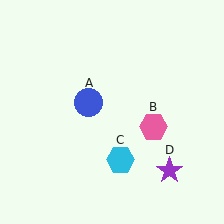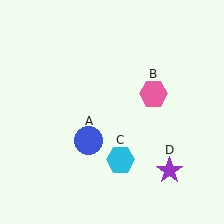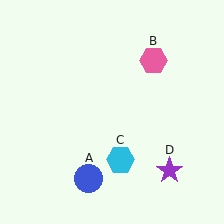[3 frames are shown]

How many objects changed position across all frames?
2 objects changed position: blue circle (object A), pink hexagon (object B).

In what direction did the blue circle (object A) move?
The blue circle (object A) moved down.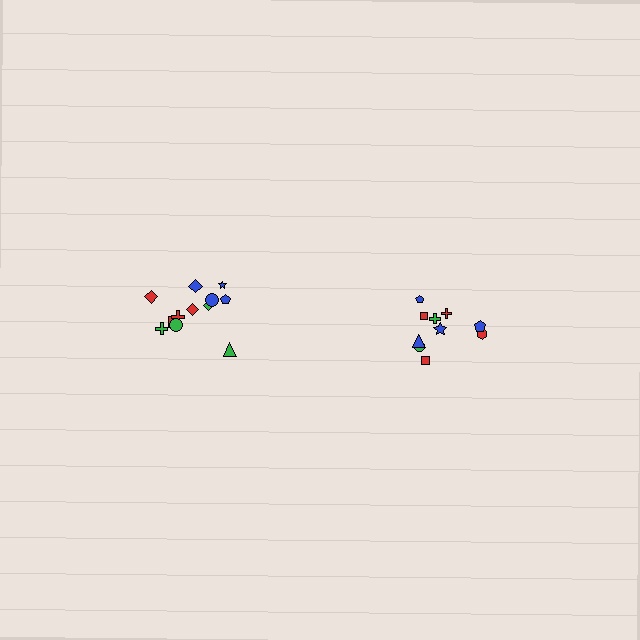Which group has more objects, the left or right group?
The left group.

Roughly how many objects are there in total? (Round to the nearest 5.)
Roughly 20 objects in total.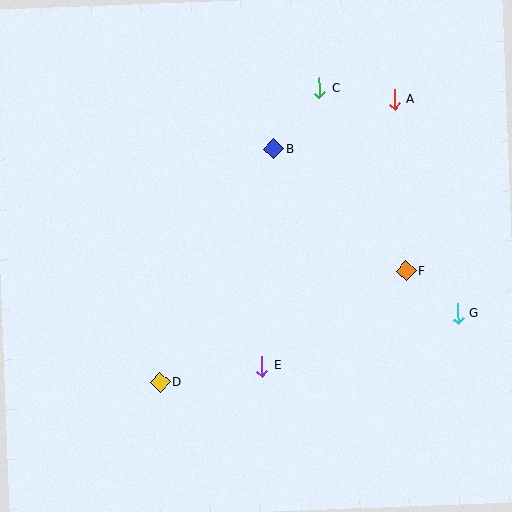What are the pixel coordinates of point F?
Point F is at (406, 271).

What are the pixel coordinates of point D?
Point D is at (160, 382).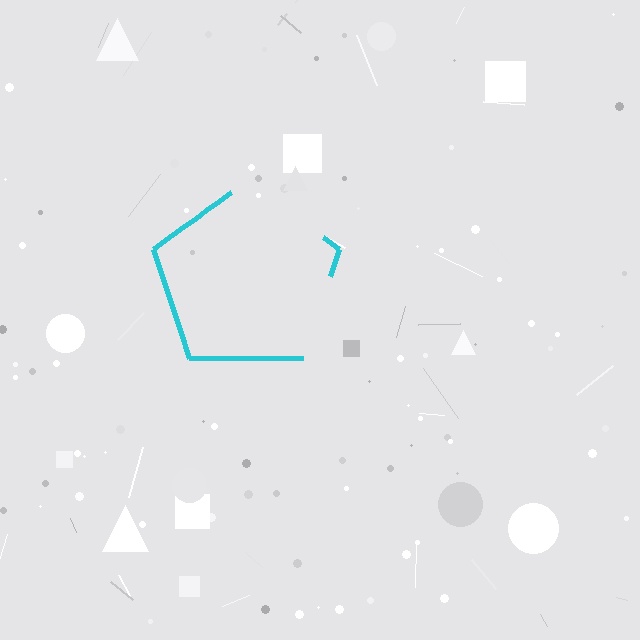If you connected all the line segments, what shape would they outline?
They would outline a pentagon.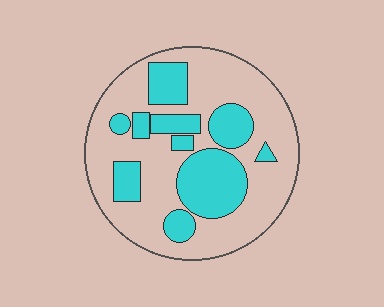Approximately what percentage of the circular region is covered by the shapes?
Approximately 35%.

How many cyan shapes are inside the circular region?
10.